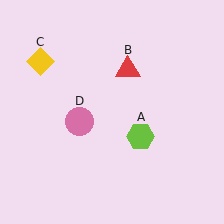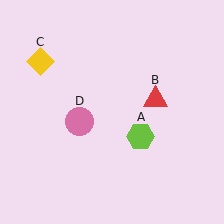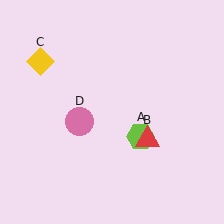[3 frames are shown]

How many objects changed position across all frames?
1 object changed position: red triangle (object B).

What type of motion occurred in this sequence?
The red triangle (object B) rotated clockwise around the center of the scene.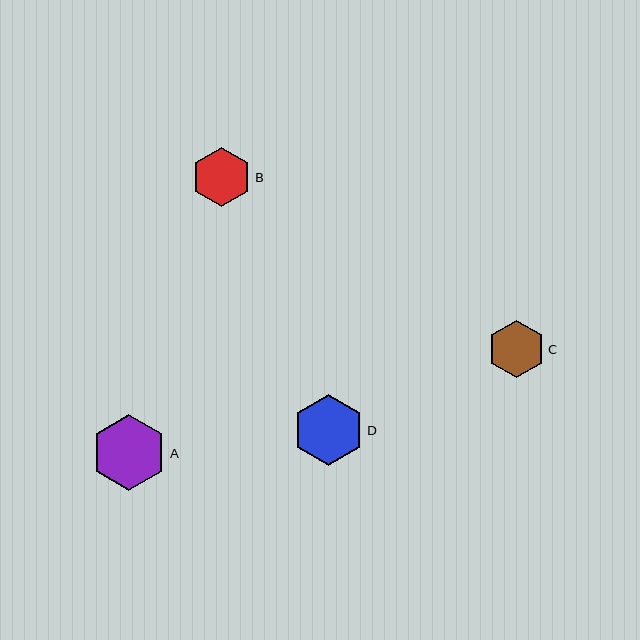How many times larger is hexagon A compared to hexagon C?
Hexagon A is approximately 1.3 times the size of hexagon C.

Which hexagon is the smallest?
Hexagon C is the smallest with a size of approximately 57 pixels.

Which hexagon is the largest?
Hexagon A is the largest with a size of approximately 76 pixels.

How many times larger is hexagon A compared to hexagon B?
Hexagon A is approximately 1.3 times the size of hexagon B.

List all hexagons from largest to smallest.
From largest to smallest: A, D, B, C.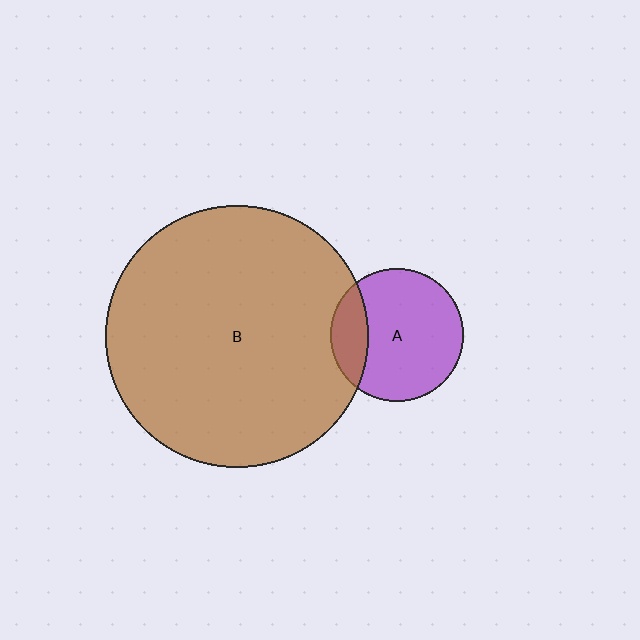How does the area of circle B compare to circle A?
Approximately 3.9 times.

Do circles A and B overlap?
Yes.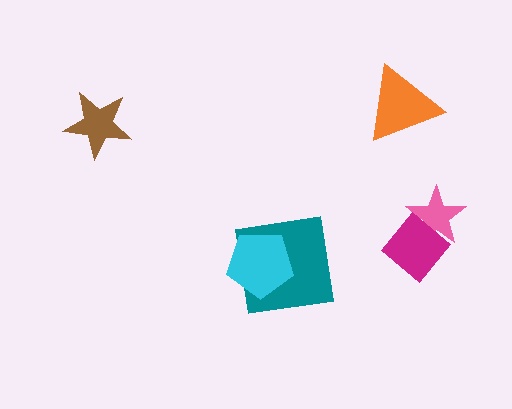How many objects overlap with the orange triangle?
0 objects overlap with the orange triangle.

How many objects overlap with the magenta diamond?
1 object overlaps with the magenta diamond.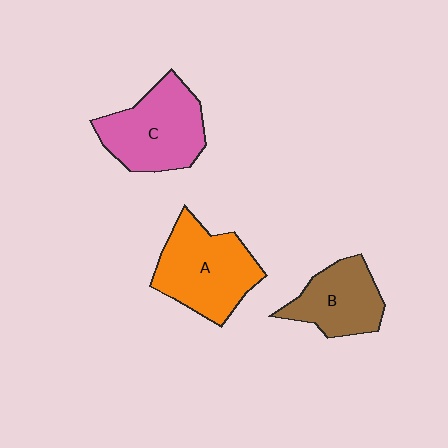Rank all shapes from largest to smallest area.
From largest to smallest: A (orange), C (pink), B (brown).